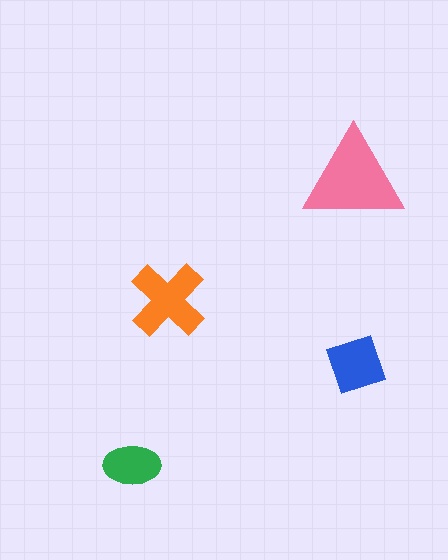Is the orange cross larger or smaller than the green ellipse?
Larger.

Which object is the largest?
The pink triangle.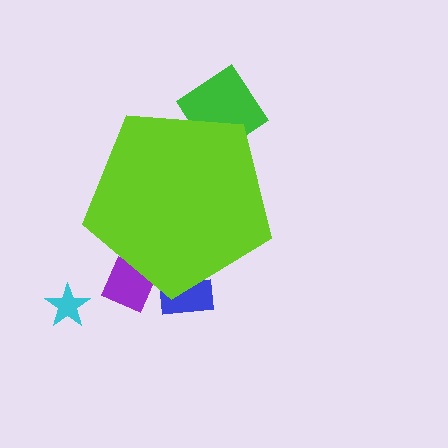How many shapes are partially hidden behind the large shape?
3 shapes are partially hidden.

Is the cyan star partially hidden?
No, the cyan star is fully visible.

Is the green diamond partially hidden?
Yes, the green diamond is partially hidden behind the lime pentagon.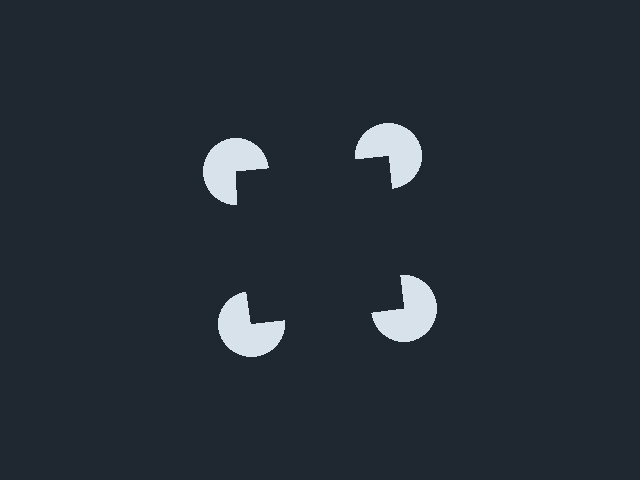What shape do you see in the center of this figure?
An illusory square — its edges are inferred from the aligned wedge cuts in the pac-man discs, not physically drawn.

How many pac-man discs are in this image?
There are 4 — one at each vertex of the illusory square.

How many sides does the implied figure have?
4 sides.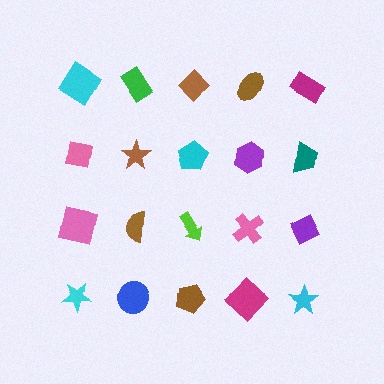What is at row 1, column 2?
A green rectangle.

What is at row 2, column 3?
A cyan pentagon.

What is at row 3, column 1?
A pink square.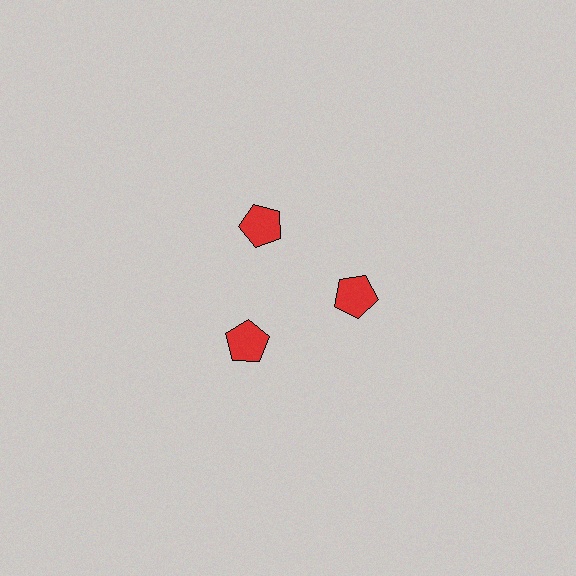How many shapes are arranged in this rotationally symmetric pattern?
There are 3 shapes, arranged in 3 groups of 1.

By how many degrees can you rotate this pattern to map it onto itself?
The pattern maps onto itself every 120 degrees of rotation.